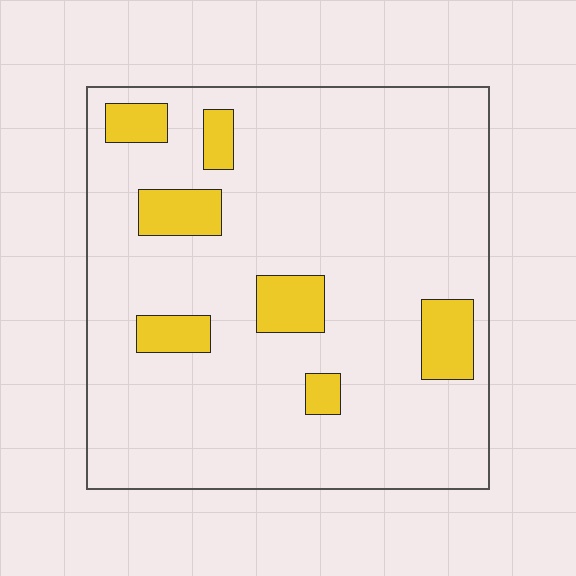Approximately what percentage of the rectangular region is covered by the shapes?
Approximately 15%.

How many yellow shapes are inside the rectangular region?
7.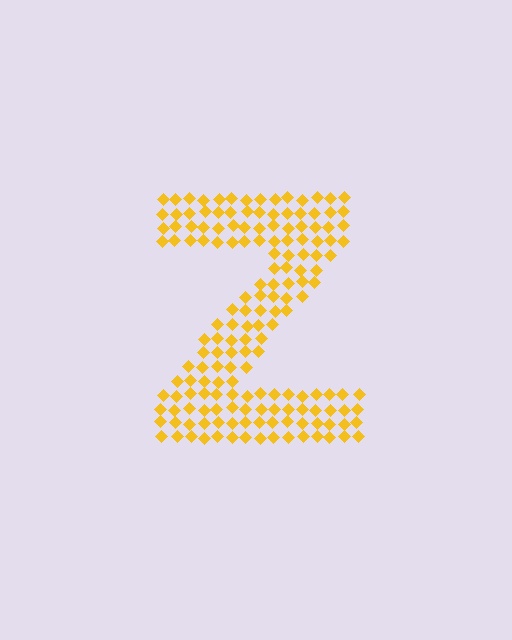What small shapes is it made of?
It is made of small diamonds.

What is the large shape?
The large shape is the letter Z.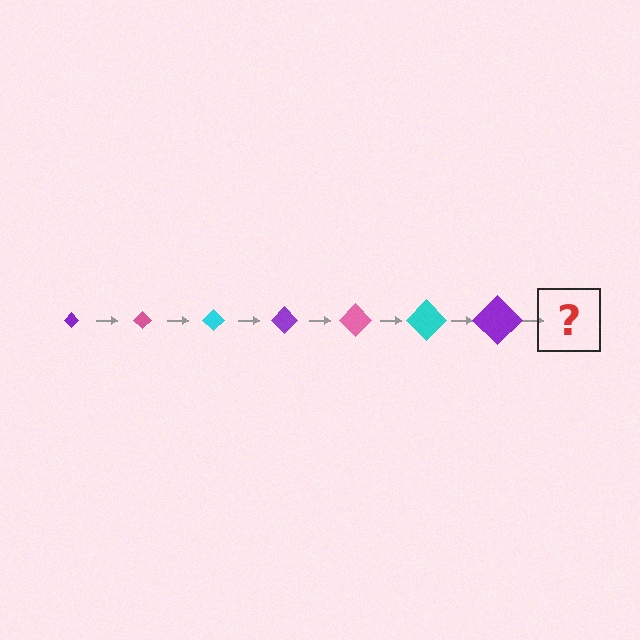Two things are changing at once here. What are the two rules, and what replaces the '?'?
The two rules are that the diamond grows larger each step and the color cycles through purple, pink, and cyan. The '?' should be a pink diamond, larger than the previous one.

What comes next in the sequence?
The next element should be a pink diamond, larger than the previous one.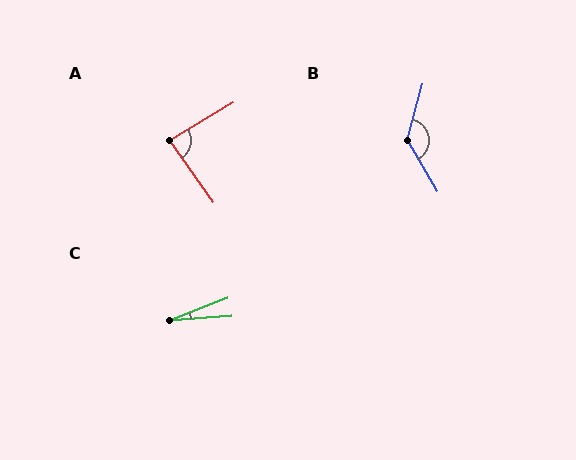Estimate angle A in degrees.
Approximately 86 degrees.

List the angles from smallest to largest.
C (17°), A (86°), B (134°).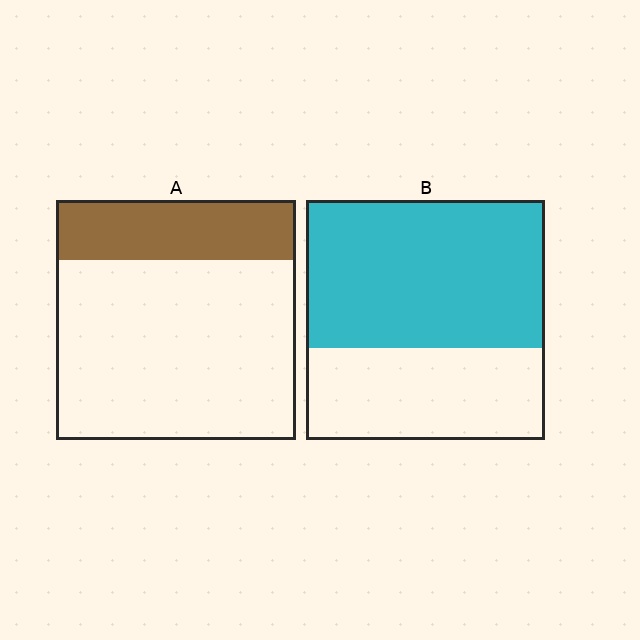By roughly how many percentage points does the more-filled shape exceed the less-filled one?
By roughly 35 percentage points (B over A).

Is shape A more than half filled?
No.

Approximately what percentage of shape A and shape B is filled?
A is approximately 25% and B is approximately 60%.